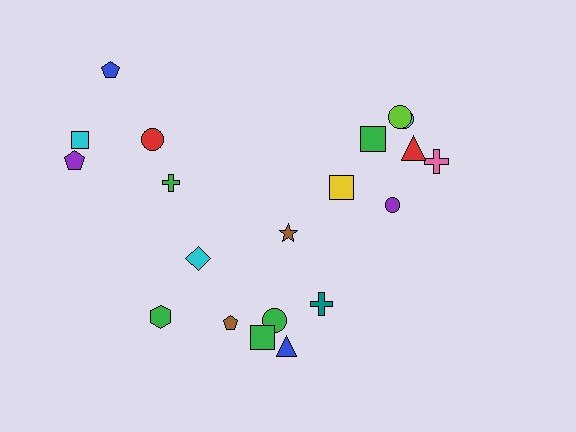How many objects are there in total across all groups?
There are 20 objects.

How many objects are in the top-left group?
There are 5 objects.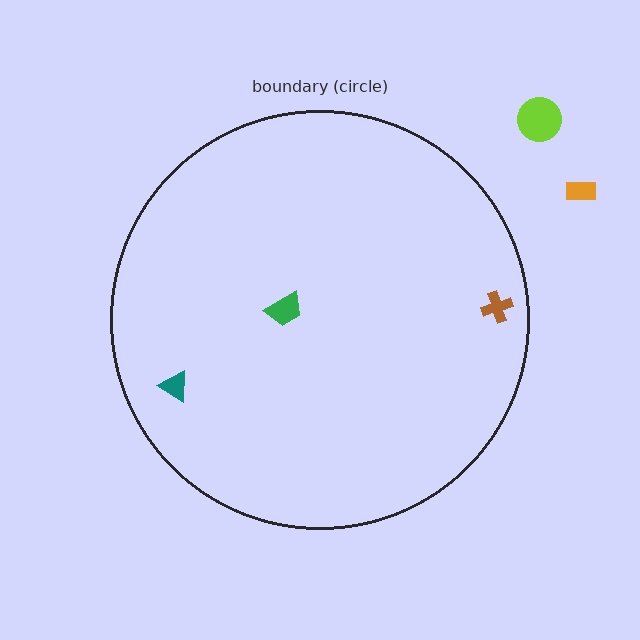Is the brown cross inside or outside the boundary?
Inside.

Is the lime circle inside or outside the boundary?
Outside.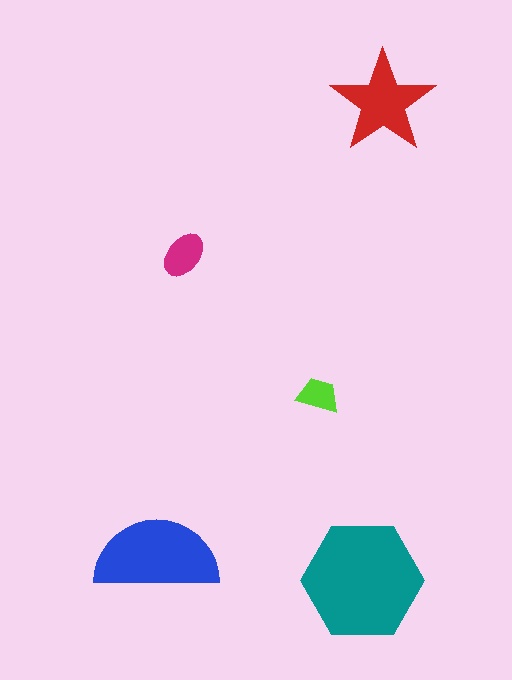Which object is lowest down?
The teal hexagon is bottommost.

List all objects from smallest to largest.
The lime trapezoid, the magenta ellipse, the red star, the blue semicircle, the teal hexagon.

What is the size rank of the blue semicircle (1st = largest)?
2nd.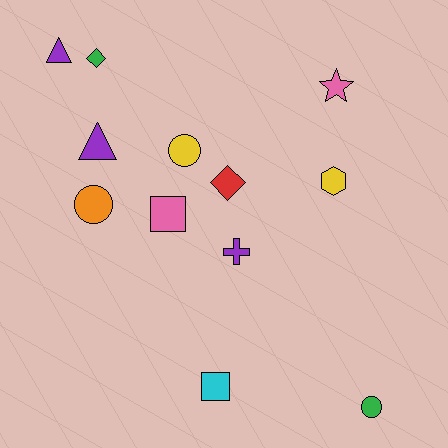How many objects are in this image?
There are 12 objects.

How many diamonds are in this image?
There are 2 diamonds.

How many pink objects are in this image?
There are 2 pink objects.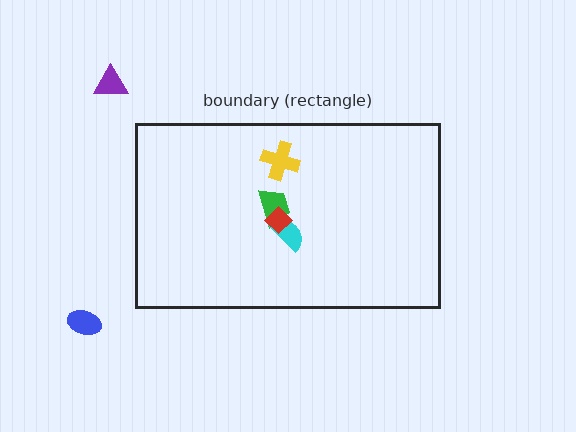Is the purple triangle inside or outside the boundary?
Outside.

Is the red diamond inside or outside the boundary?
Inside.